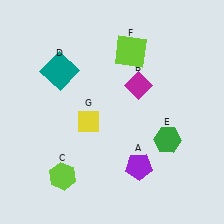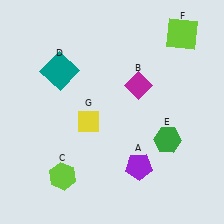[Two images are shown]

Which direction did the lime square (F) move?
The lime square (F) moved right.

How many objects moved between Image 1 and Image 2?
1 object moved between the two images.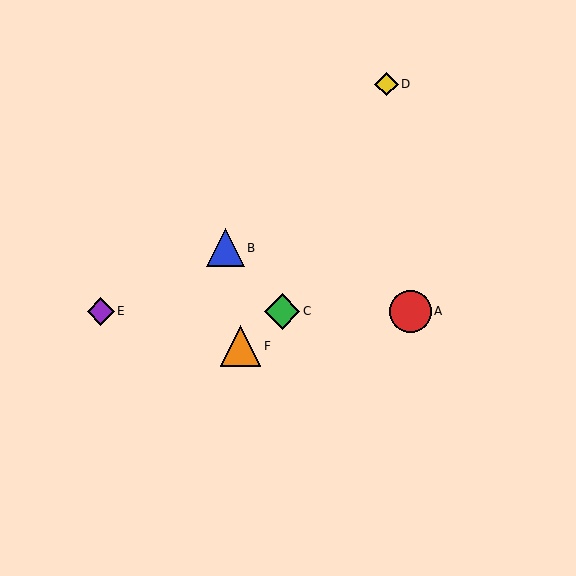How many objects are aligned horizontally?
3 objects (A, C, E) are aligned horizontally.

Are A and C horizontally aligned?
Yes, both are at y≈311.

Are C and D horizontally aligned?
No, C is at y≈311 and D is at y≈84.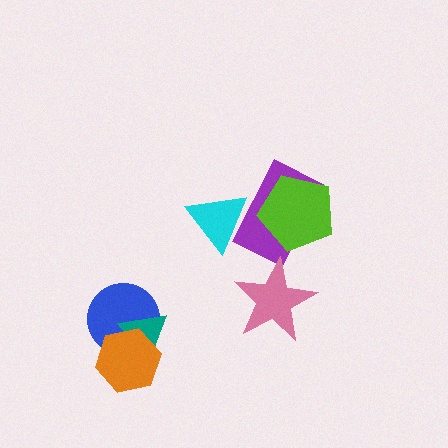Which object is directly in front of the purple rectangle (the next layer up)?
The lime pentagon is directly in front of the purple rectangle.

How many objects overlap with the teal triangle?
2 objects overlap with the teal triangle.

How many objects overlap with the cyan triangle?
1 object overlaps with the cyan triangle.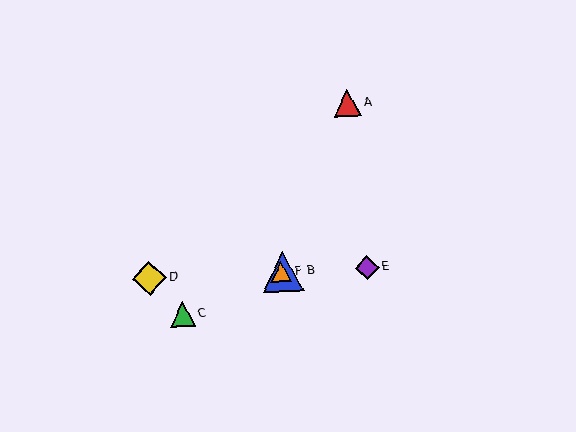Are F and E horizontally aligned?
Yes, both are at y≈272.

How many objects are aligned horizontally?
4 objects (B, D, E, F) are aligned horizontally.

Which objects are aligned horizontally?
Objects B, D, E, F are aligned horizontally.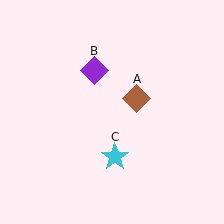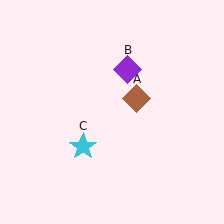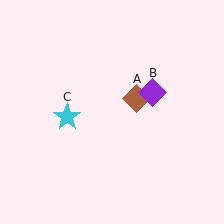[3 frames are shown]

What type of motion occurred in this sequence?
The purple diamond (object B), cyan star (object C) rotated clockwise around the center of the scene.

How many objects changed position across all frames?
2 objects changed position: purple diamond (object B), cyan star (object C).